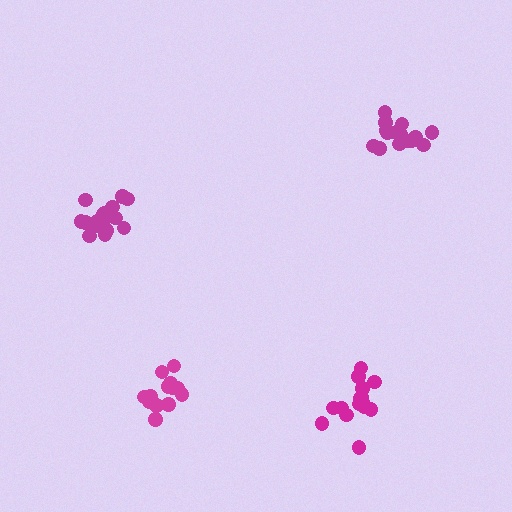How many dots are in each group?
Group 1: 16 dots, Group 2: 15 dots, Group 3: 15 dots, Group 4: 13 dots (59 total).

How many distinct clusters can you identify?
There are 4 distinct clusters.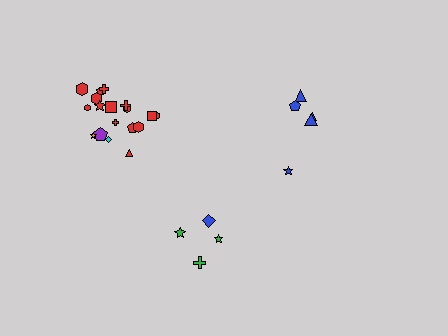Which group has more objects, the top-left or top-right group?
The top-left group.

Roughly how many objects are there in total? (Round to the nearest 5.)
Roughly 25 objects in total.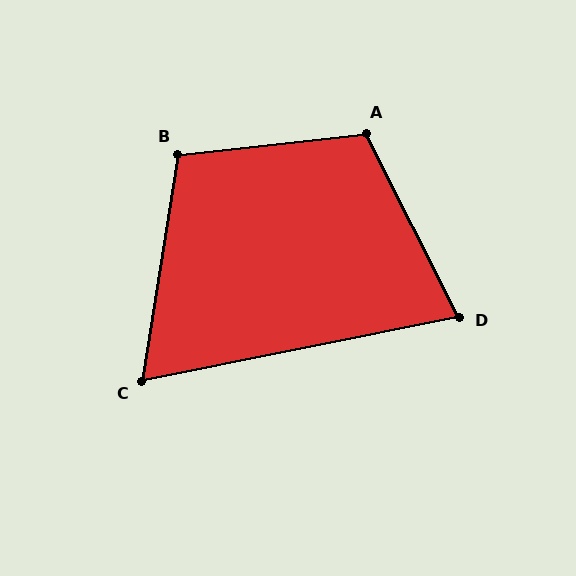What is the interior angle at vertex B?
Approximately 105 degrees (obtuse).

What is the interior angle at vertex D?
Approximately 75 degrees (acute).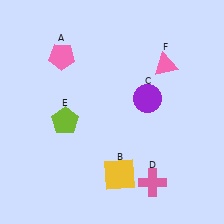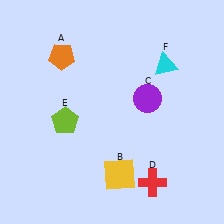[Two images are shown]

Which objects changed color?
A changed from pink to orange. D changed from pink to red. F changed from pink to cyan.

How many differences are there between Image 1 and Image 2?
There are 3 differences between the two images.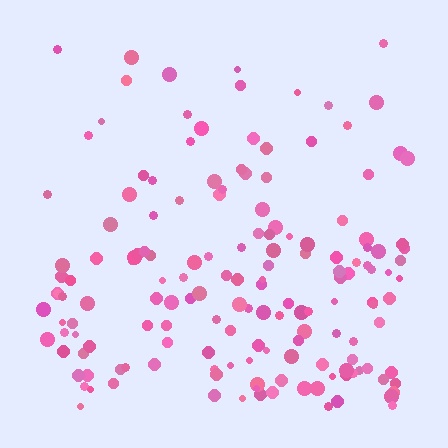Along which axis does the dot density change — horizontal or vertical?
Vertical.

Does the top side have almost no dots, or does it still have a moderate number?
Still a moderate number, just noticeably fewer than the bottom.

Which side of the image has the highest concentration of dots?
The bottom.